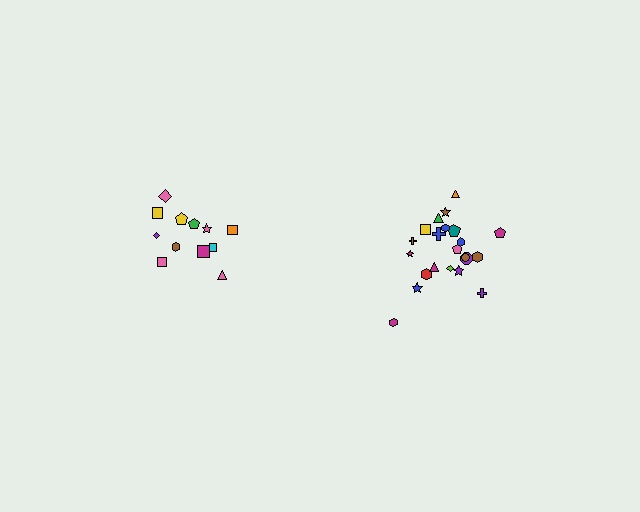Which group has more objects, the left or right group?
The right group.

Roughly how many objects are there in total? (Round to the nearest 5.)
Roughly 35 objects in total.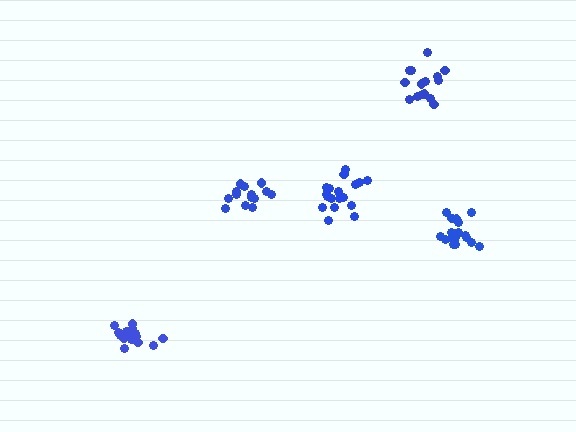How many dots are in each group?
Group 1: 18 dots, Group 2: 15 dots, Group 3: 16 dots, Group 4: 18 dots, Group 5: 15 dots (82 total).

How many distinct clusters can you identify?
There are 5 distinct clusters.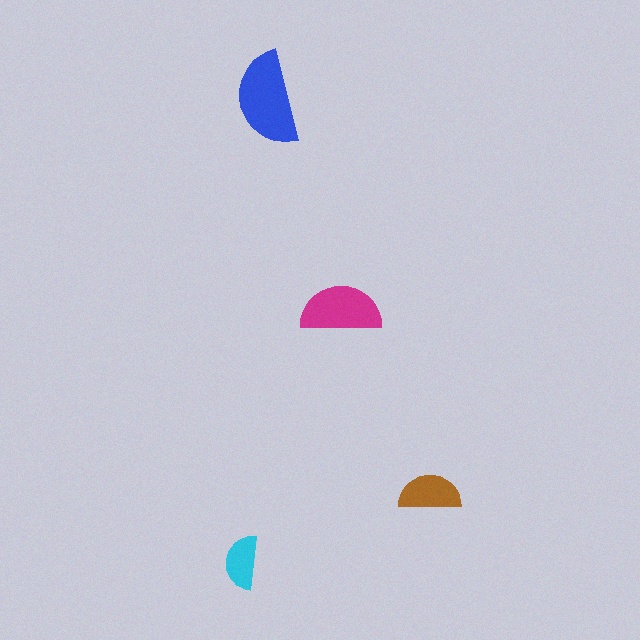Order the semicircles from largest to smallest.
the blue one, the magenta one, the brown one, the cyan one.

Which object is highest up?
The blue semicircle is topmost.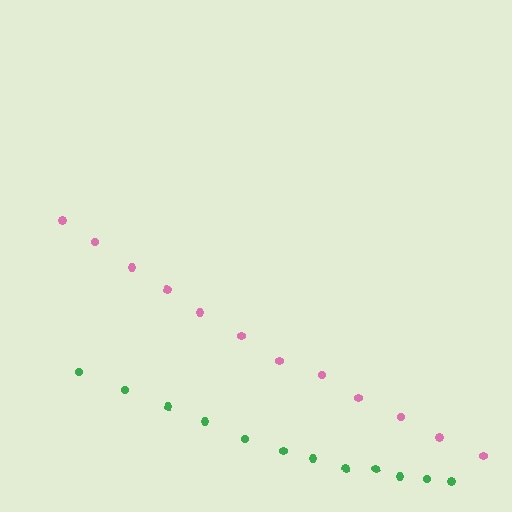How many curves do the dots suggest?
There are 2 distinct paths.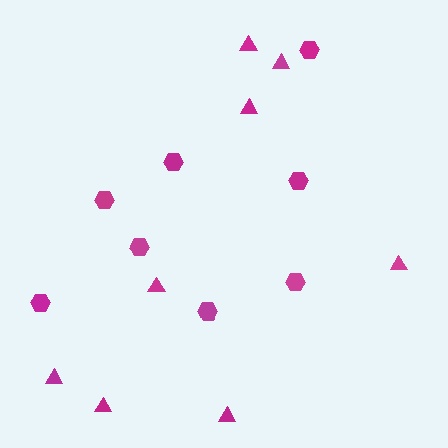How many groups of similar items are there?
There are 2 groups: one group of triangles (8) and one group of hexagons (8).